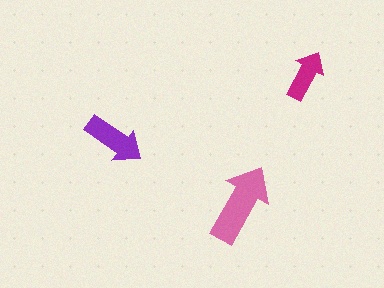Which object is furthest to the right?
The magenta arrow is rightmost.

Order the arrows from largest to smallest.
the pink one, the purple one, the magenta one.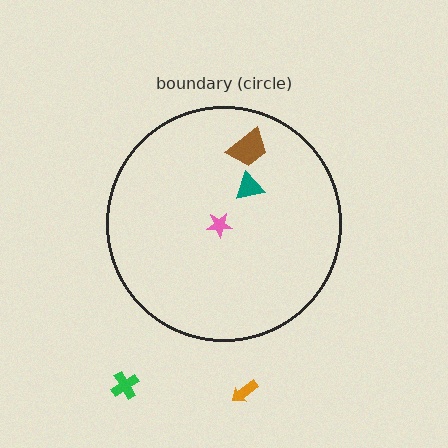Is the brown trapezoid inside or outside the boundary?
Inside.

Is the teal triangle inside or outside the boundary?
Inside.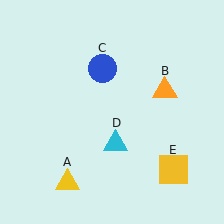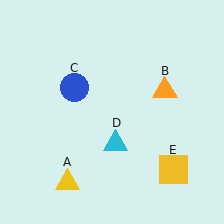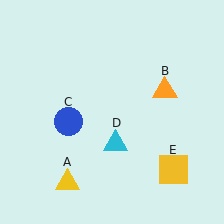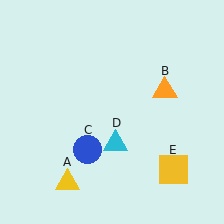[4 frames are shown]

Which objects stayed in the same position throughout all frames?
Yellow triangle (object A) and orange triangle (object B) and cyan triangle (object D) and yellow square (object E) remained stationary.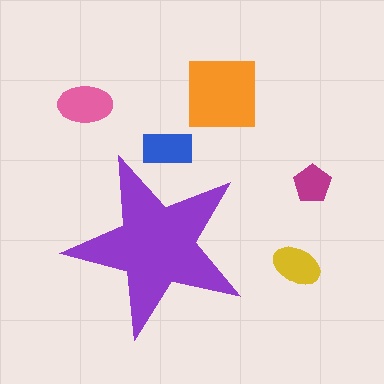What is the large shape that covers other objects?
A purple star.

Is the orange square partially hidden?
No, the orange square is fully visible.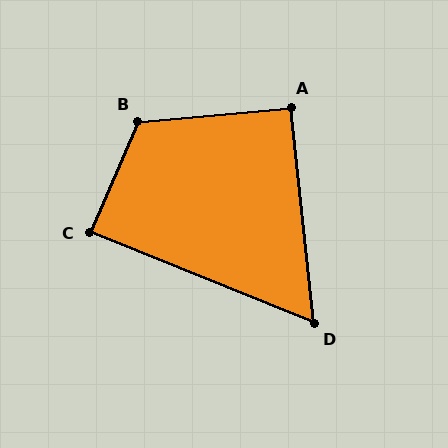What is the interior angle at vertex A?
Approximately 91 degrees (approximately right).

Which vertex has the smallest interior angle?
D, at approximately 62 degrees.